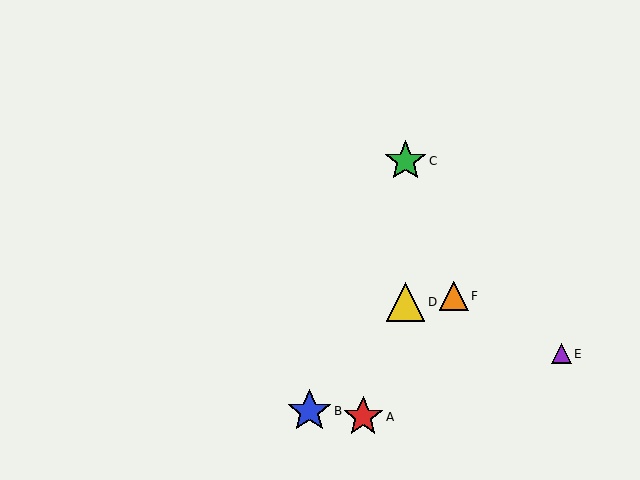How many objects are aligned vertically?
2 objects (C, D) are aligned vertically.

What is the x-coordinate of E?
Object E is at x≈561.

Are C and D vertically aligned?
Yes, both are at x≈405.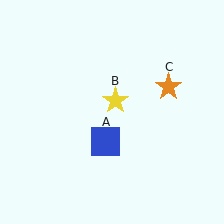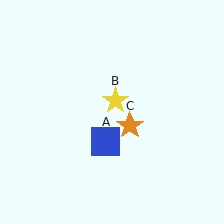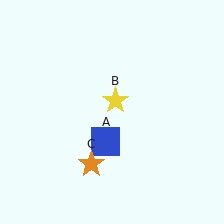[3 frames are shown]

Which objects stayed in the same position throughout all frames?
Blue square (object A) and yellow star (object B) remained stationary.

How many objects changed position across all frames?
1 object changed position: orange star (object C).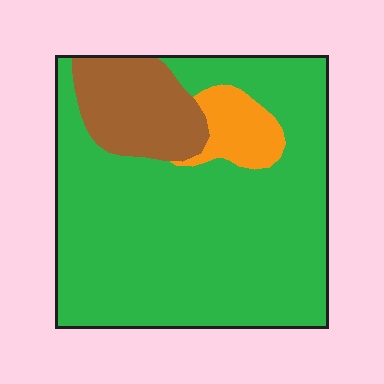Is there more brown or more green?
Green.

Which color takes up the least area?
Orange, at roughly 5%.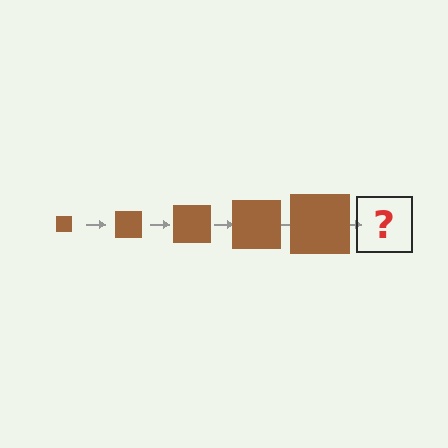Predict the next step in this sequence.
The next step is a brown square, larger than the previous one.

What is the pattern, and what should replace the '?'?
The pattern is that the square gets progressively larger each step. The '?' should be a brown square, larger than the previous one.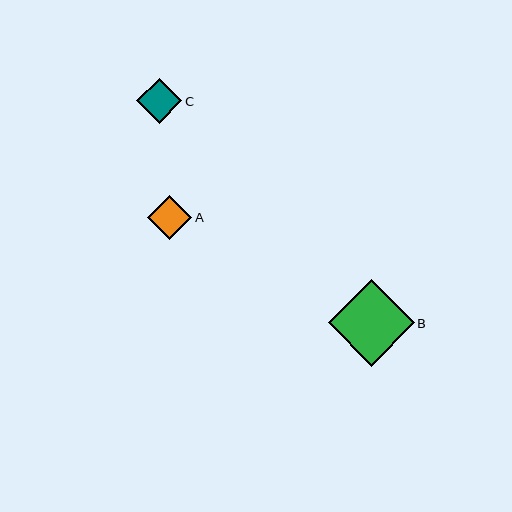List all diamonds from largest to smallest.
From largest to smallest: B, C, A.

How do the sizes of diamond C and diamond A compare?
Diamond C and diamond A are approximately the same size.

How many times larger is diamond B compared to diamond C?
Diamond B is approximately 1.9 times the size of diamond C.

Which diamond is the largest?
Diamond B is the largest with a size of approximately 86 pixels.